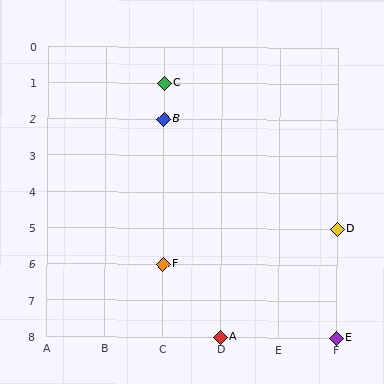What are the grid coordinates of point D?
Point D is at grid coordinates (F, 5).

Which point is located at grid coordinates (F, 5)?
Point D is at (F, 5).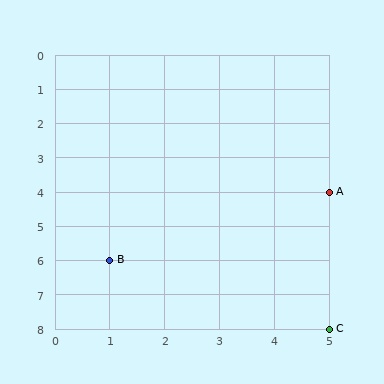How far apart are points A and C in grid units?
Points A and C are 4 rows apart.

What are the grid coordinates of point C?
Point C is at grid coordinates (5, 8).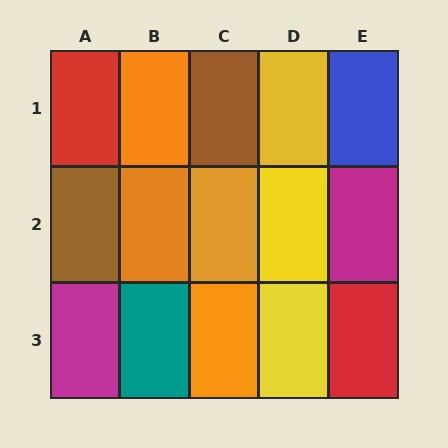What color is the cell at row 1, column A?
Red.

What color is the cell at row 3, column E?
Red.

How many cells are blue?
1 cell is blue.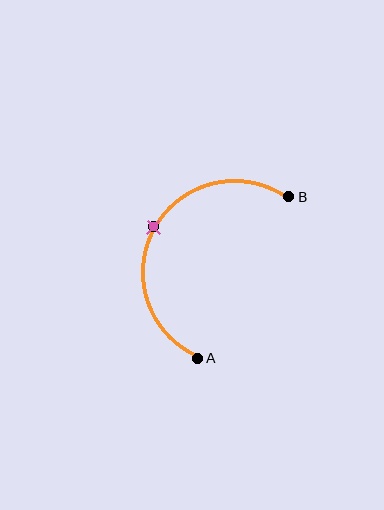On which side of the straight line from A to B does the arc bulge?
The arc bulges to the left of the straight line connecting A and B.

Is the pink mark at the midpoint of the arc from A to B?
Yes. The pink mark lies on the arc at equal arc-length from both A and B — it is the arc midpoint.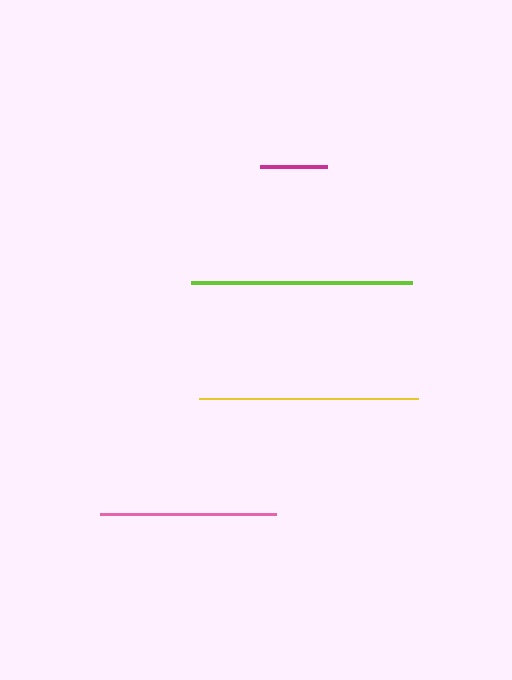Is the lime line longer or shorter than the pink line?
The lime line is longer than the pink line.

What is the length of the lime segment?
The lime segment is approximately 221 pixels long.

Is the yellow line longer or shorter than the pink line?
The yellow line is longer than the pink line.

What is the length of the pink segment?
The pink segment is approximately 176 pixels long.